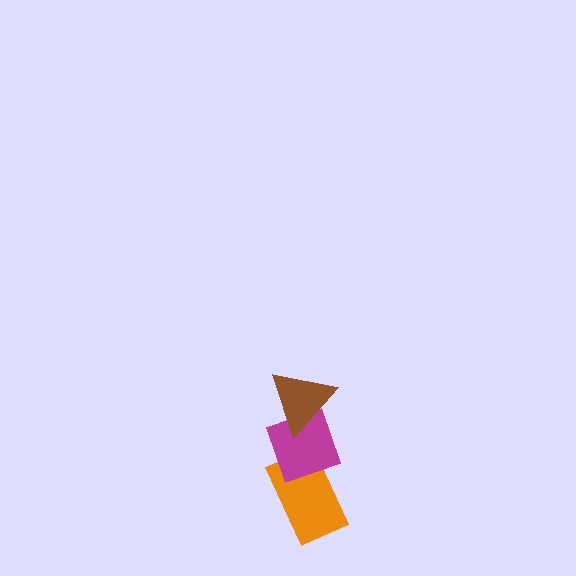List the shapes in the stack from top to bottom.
From top to bottom: the brown triangle, the magenta diamond, the orange rectangle.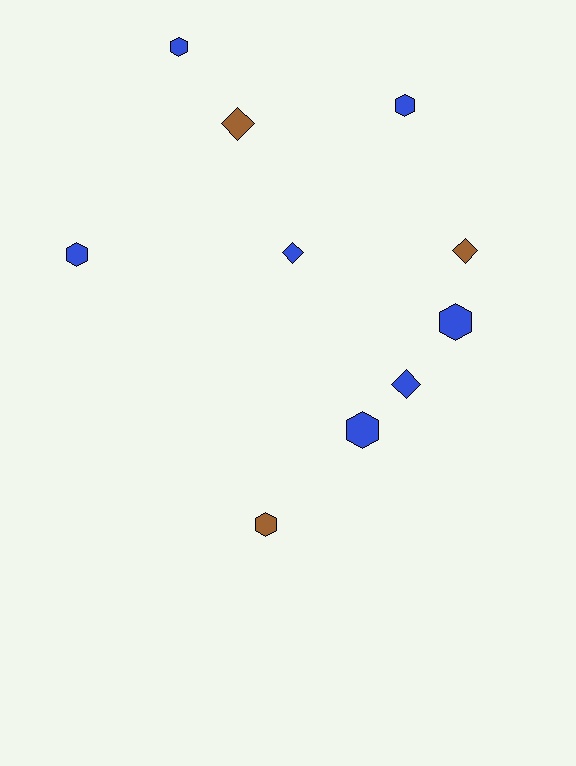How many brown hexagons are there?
There is 1 brown hexagon.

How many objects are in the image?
There are 10 objects.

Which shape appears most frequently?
Hexagon, with 6 objects.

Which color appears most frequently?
Blue, with 7 objects.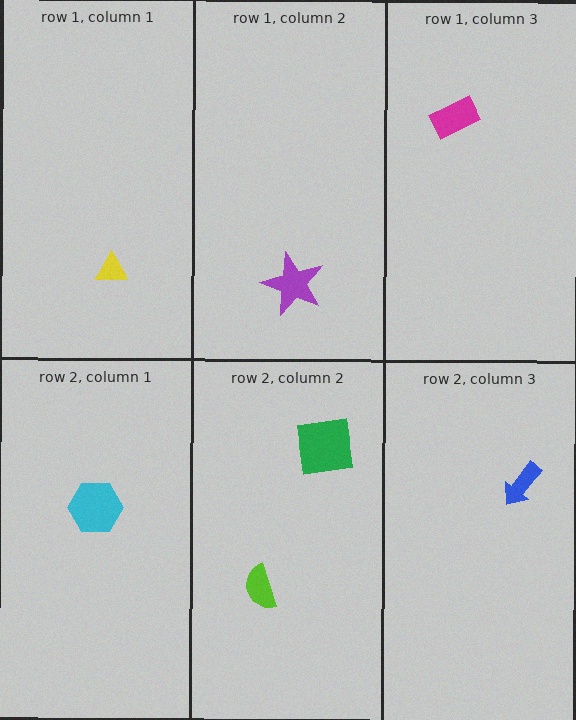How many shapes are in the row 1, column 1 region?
1.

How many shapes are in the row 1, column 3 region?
1.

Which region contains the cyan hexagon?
The row 2, column 1 region.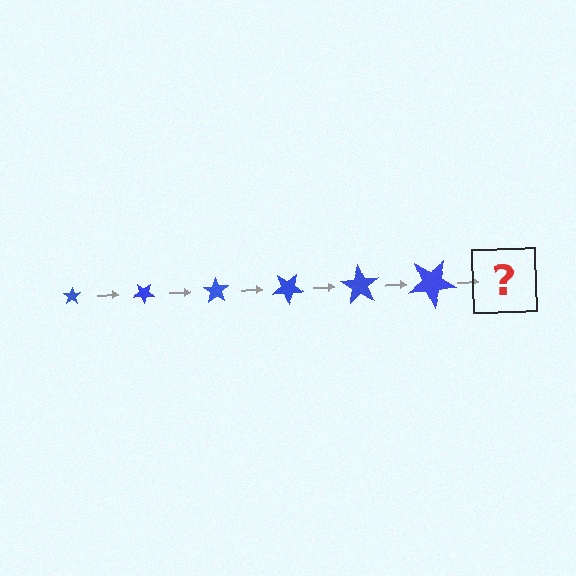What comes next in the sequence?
The next element should be a star, larger than the previous one and rotated 210 degrees from the start.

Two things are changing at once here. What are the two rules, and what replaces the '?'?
The two rules are that the star grows larger each step and it rotates 35 degrees each step. The '?' should be a star, larger than the previous one and rotated 210 degrees from the start.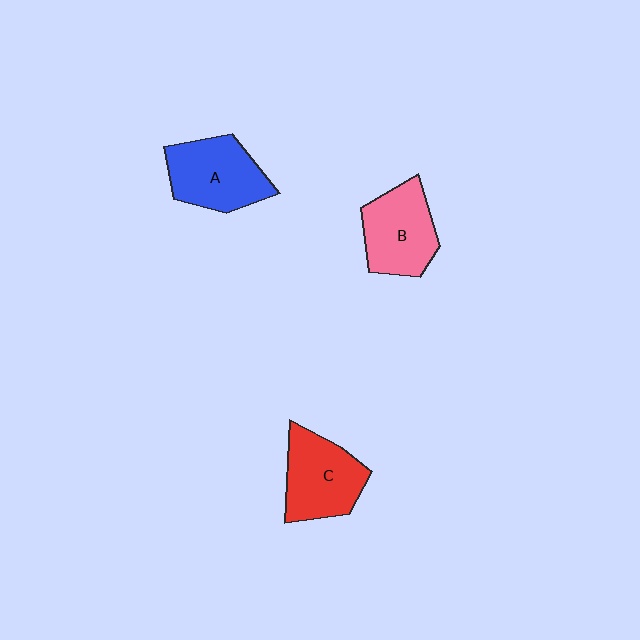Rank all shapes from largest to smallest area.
From largest to smallest: A (blue), C (red), B (pink).